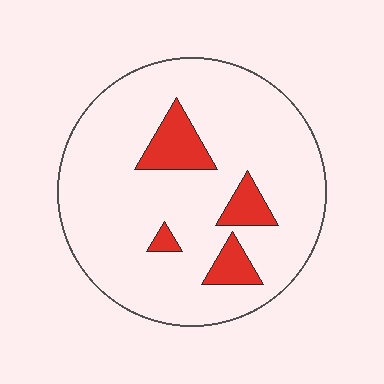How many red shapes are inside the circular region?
4.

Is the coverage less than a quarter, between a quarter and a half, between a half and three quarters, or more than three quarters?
Less than a quarter.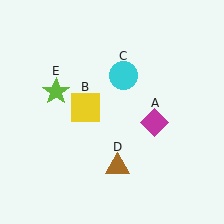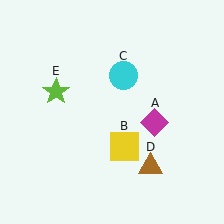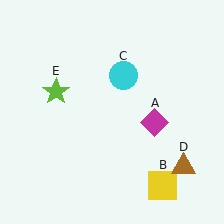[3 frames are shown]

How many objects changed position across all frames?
2 objects changed position: yellow square (object B), brown triangle (object D).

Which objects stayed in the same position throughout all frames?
Magenta diamond (object A) and cyan circle (object C) and lime star (object E) remained stationary.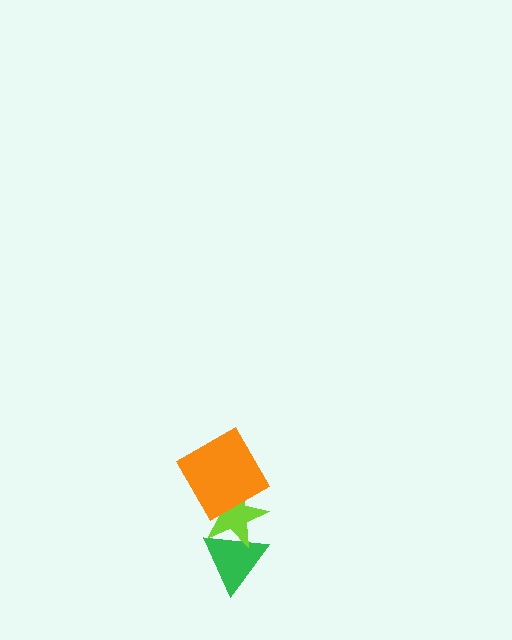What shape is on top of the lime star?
The orange square is on top of the lime star.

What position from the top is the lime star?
The lime star is 2nd from the top.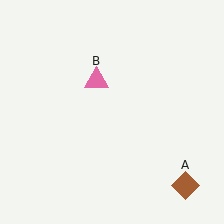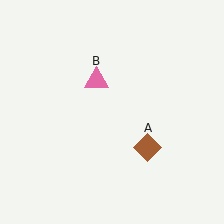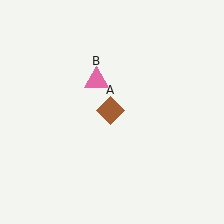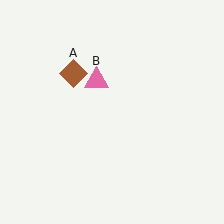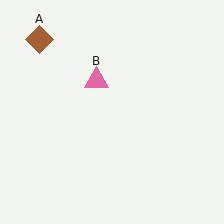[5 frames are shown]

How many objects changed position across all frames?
1 object changed position: brown diamond (object A).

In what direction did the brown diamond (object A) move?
The brown diamond (object A) moved up and to the left.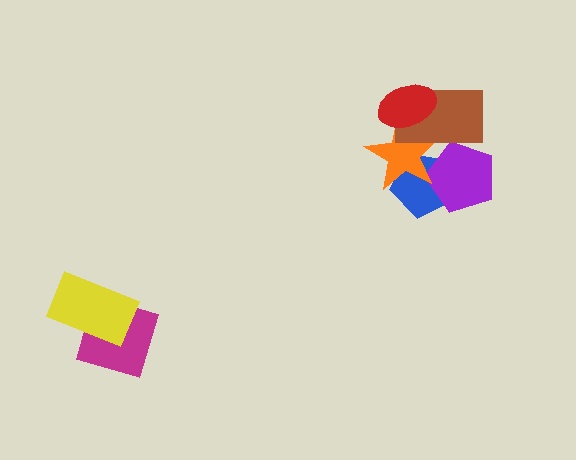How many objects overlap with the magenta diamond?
1 object overlaps with the magenta diamond.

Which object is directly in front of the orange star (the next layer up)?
The brown rectangle is directly in front of the orange star.